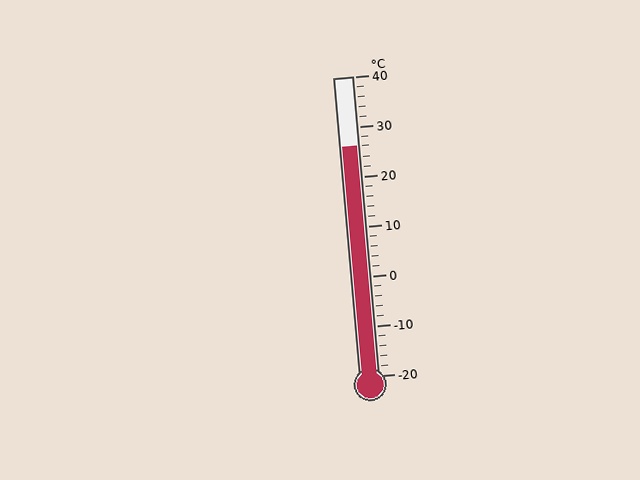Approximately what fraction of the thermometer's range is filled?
The thermometer is filled to approximately 75% of its range.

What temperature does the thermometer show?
The thermometer shows approximately 26°C.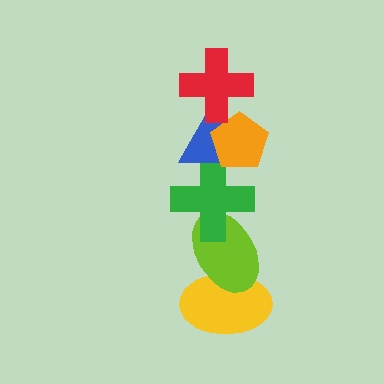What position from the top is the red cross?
The red cross is 1st from the top.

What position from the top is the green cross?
The green cross is 4th from the top.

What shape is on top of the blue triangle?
The orange pentagon is on top of the blue triangle.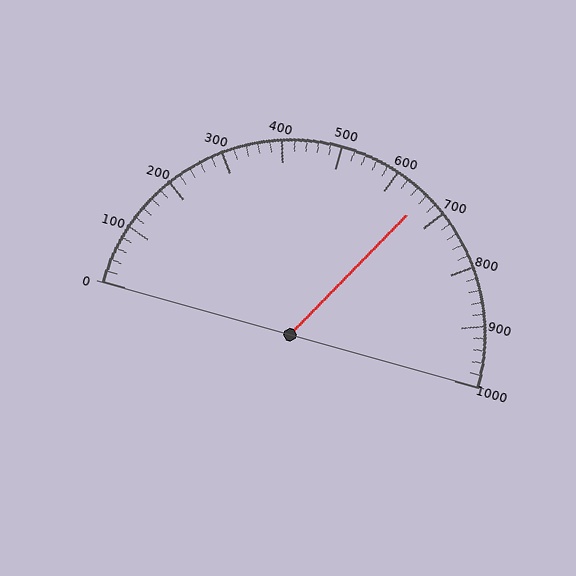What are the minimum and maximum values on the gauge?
The gauge ranges from 0 to 1000.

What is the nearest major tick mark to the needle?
The nearest major tick mark is 700.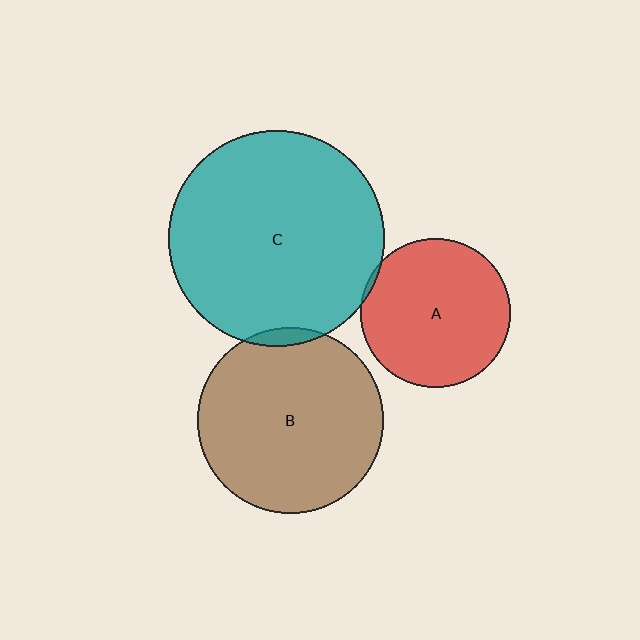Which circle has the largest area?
Circle C (teal).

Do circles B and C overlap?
Yes.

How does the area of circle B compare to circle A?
Approximately 1.6 times.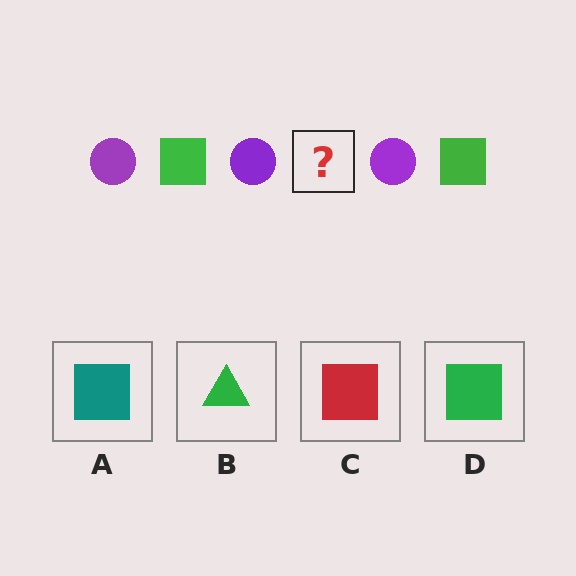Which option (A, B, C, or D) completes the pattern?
D.